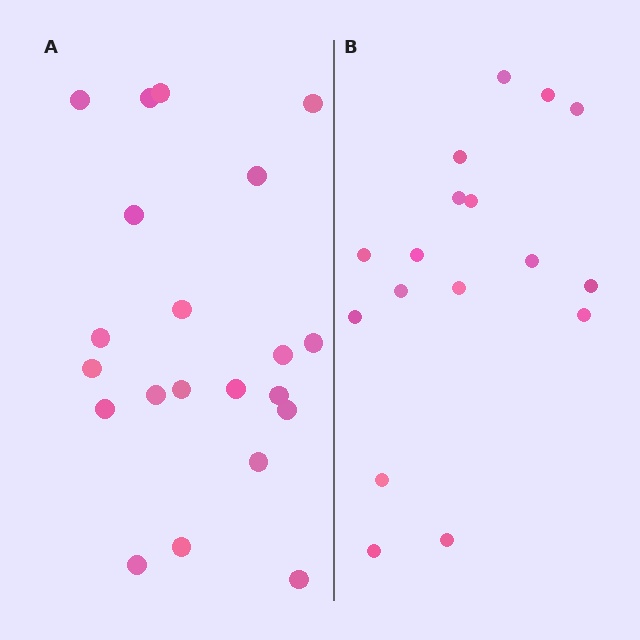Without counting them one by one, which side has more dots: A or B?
Region A (the left region) has more dots.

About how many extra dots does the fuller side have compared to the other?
Region A has about 4 more dots than region B.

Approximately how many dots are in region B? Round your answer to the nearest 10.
About 20 dots. (The exact count is 17, which rounds to 20.)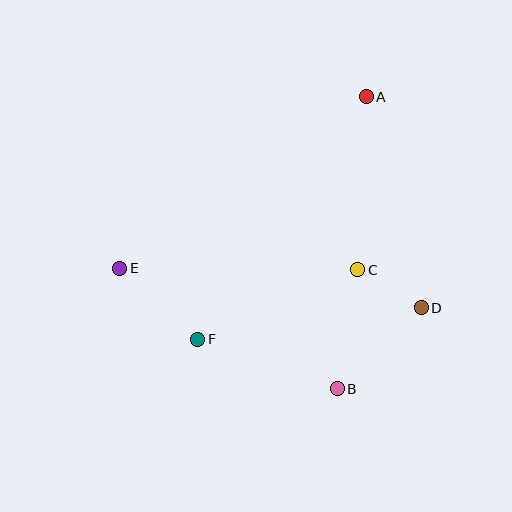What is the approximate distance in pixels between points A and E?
The distance between A and E is approximately 300 pixels.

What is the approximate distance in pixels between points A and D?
The distance between A and D is approximately 218 pixels.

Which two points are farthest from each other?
Points D and E are farthest from each other.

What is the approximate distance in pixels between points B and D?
The distance between B and D is approximately 117 pixels.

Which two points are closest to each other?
Points C and D are closest to each other.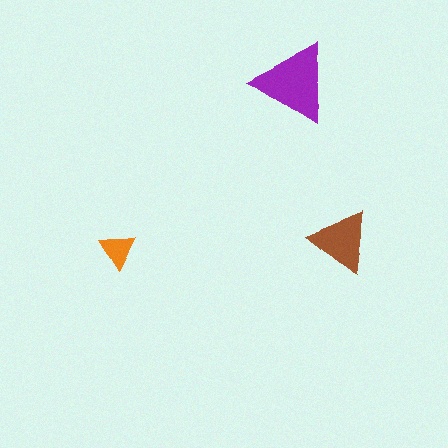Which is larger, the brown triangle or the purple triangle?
The purple one.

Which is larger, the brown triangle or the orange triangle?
The brown one.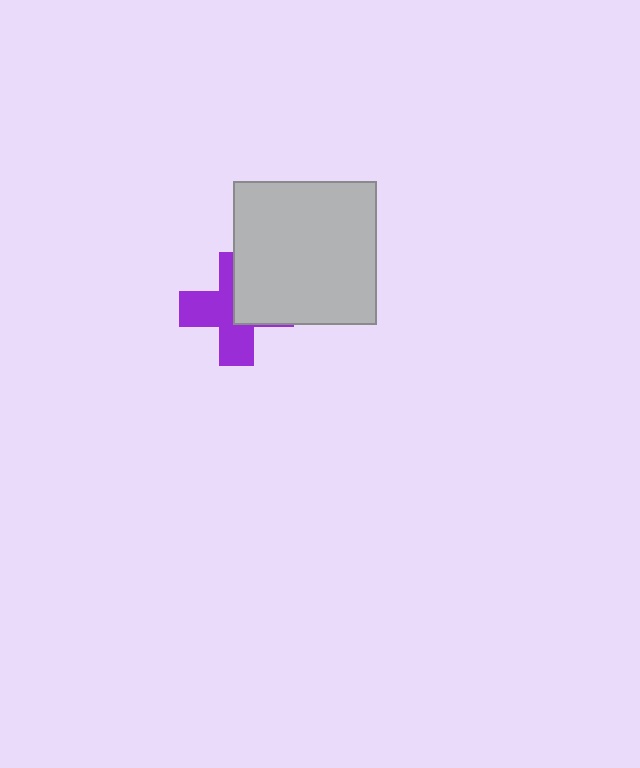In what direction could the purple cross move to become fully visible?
The purple cross could move toward the lower-left. That would shift it out from behind the light gray square entirely.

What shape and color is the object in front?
The object in front is a light gray square.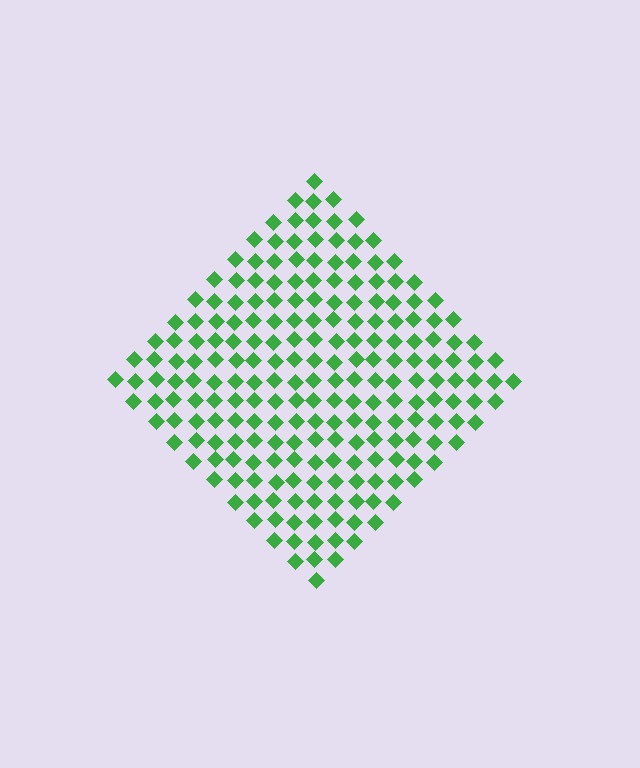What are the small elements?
The small elements are diamonds.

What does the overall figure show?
The overall figure shows a diamond.